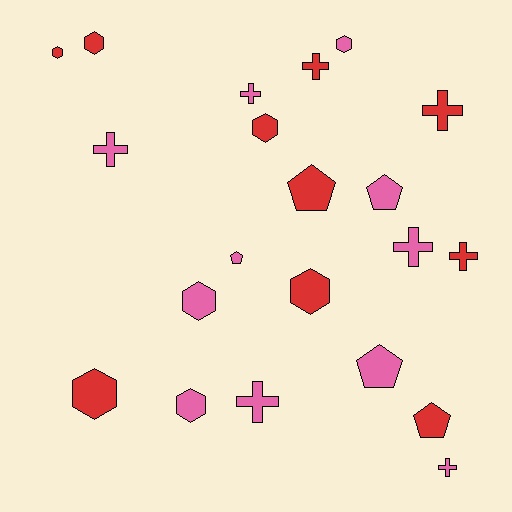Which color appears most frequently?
Pink, with 11 objects.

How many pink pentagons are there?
There are 3 pink pentagons.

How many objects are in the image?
There are 21 objects.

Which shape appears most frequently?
Cross, with 8 objects.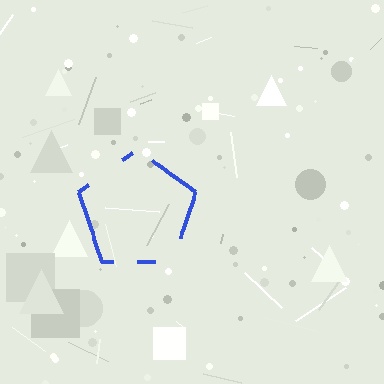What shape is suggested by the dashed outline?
The dashed outline suggests a pentagon.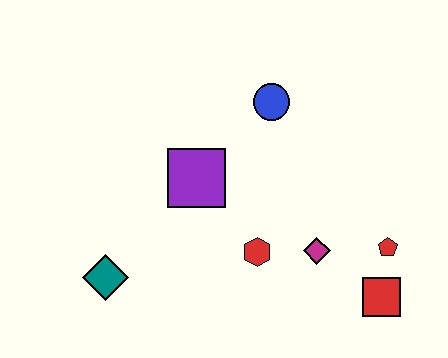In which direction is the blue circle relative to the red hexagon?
The blue circle is above the red hexagon.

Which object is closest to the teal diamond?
The purple square is closest to the teal diamond.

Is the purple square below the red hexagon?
No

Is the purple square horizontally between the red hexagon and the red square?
No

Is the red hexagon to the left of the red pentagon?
Yes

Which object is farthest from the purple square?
The red square is farthest from the purple square.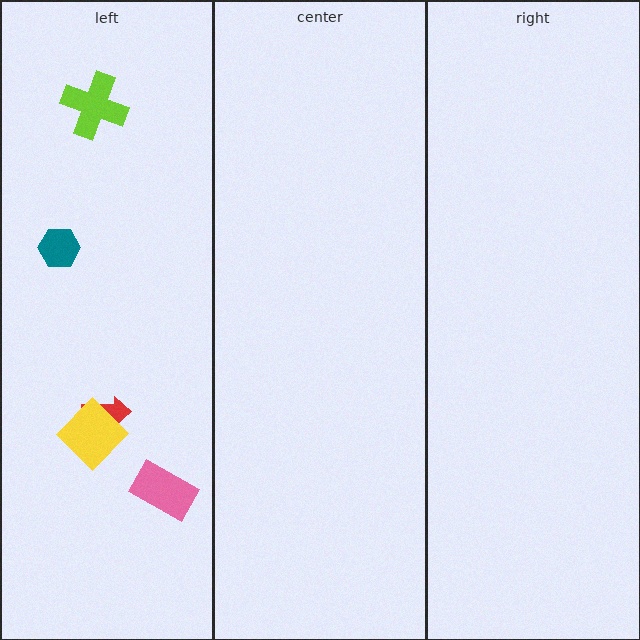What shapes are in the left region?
The lime cross, the red arrow, the pink rectangle, the teal hexagon, the yellow diamond.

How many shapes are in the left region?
5.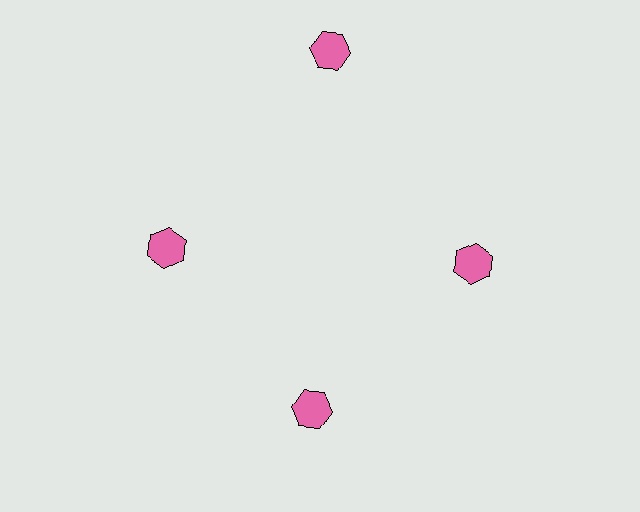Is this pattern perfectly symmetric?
No. The 4 pink hexagons are arranged in a ring, but one element near the 12 o'clock position is pushed outward from the center, breaking the 4-fold rotational symmetry.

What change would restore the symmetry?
The symmetry would be restored by moving it inward, back onto the ring so that all 4 hexagons sit at equal angles and equal distance from the center.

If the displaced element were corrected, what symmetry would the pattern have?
It would have 4-fold rotational symmetry — the pattern would map onto itself every 90 degrees.